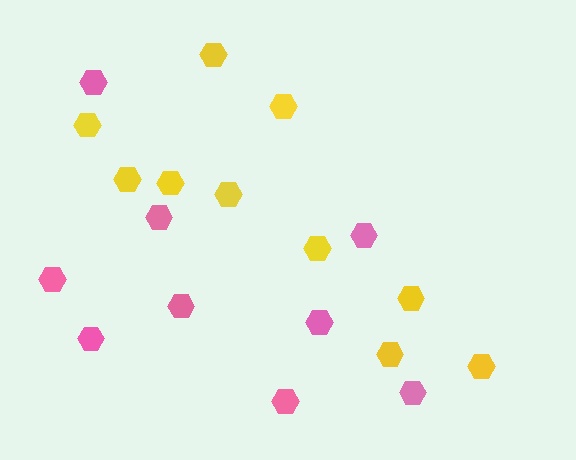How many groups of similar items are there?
There are 2 groups: one group of yellow hexagons (10) and one group of pink hexagons (9).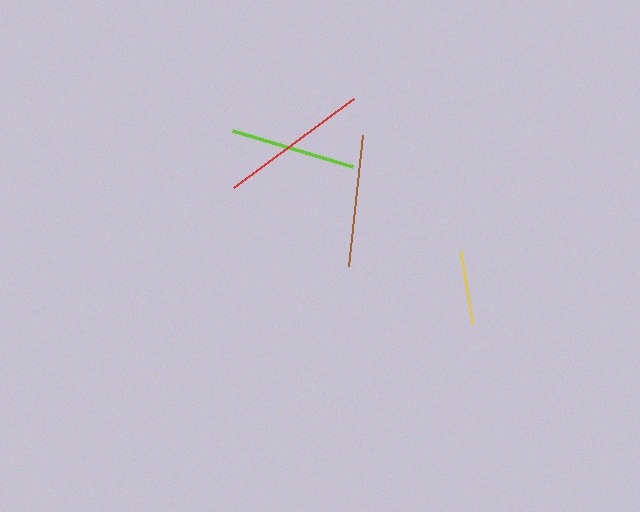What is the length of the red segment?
The red segment is approximately 150 pixels long.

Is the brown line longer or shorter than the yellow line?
The brown line is longer than the yellow line.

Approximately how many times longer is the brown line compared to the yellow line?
The brown line is approximately 1.8 times the length of the yellow line.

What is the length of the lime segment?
The lime segment is approximately 125 pixels long.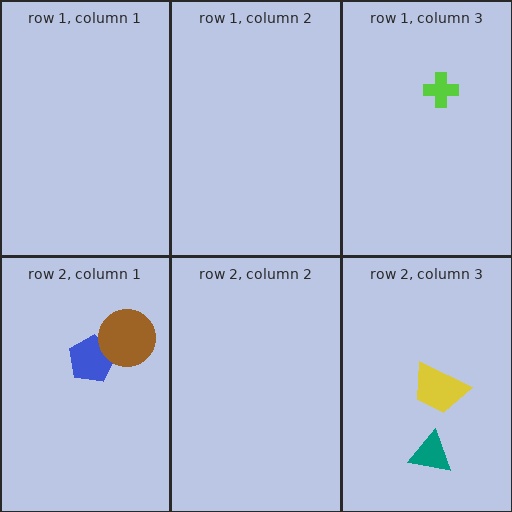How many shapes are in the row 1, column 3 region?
1.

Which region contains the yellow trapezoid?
The row 2, column 3 region.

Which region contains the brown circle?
The row 2, column 1 region.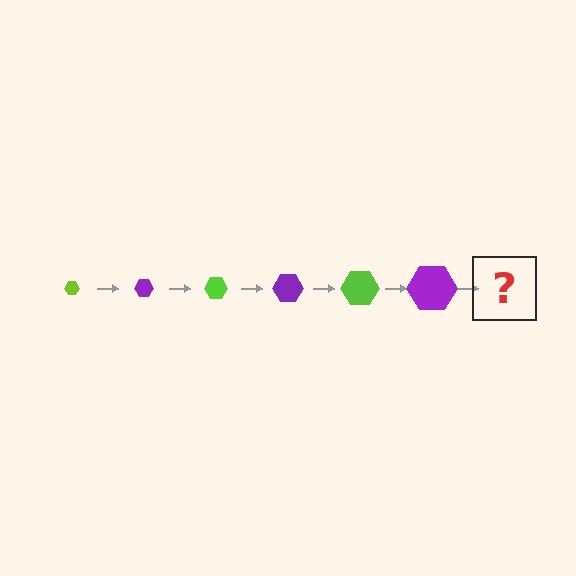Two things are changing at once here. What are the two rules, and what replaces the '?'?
The two rules are that the hexagon grows larger each step and the color cycles through lime and purple. The '?' should be a lime hexagon, larger than the previous one.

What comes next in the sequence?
The next element should be a lime hexagon, larger than the previous one.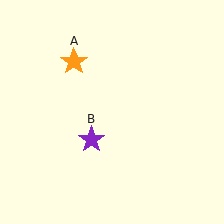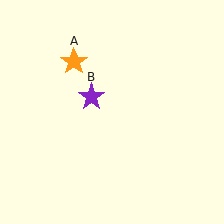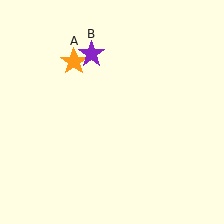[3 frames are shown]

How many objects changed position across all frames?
1 object changed position: purple star (object B).